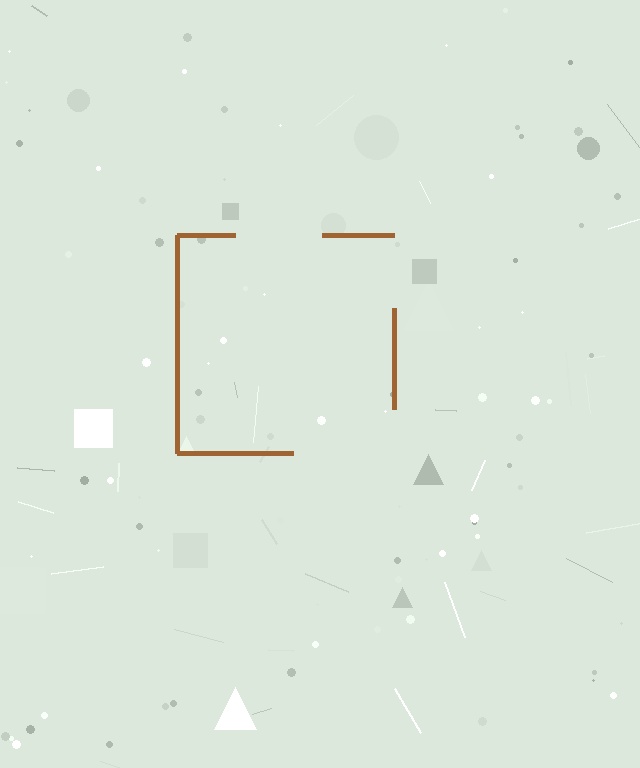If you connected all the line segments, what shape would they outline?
They would outline a square.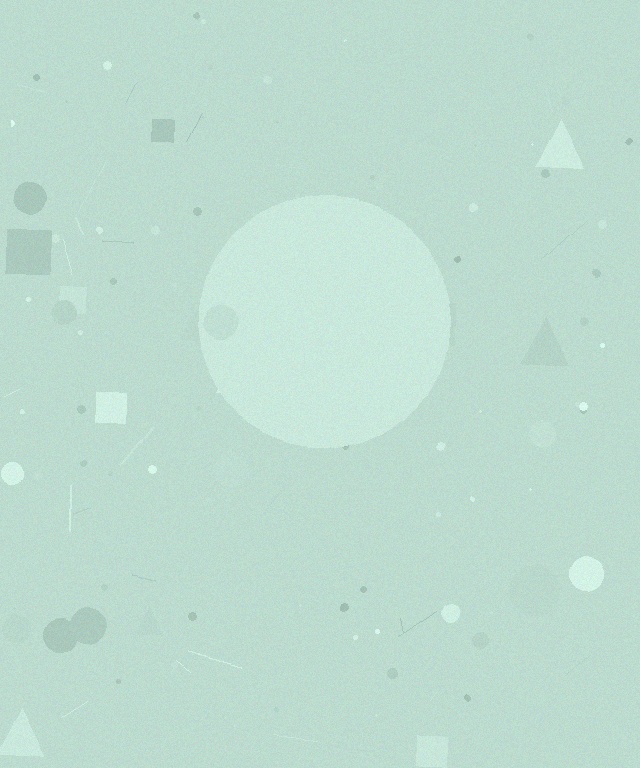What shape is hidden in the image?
A circle is hidden in the image.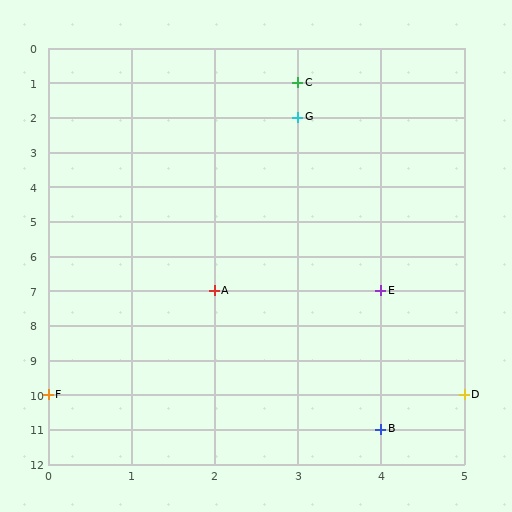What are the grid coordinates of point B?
Point B is at grid coordinates (4, 11).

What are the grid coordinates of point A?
Point A is at grid coordinates (2, 7).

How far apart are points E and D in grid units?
Points E and D are 1 column and 3 rows apart (about 3.2 grid units diagonally).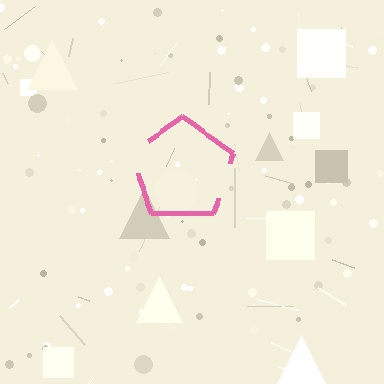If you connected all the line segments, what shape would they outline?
They would outline a pentagon.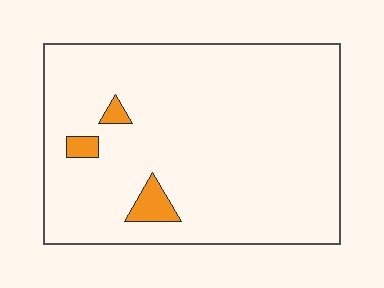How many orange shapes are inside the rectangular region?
3.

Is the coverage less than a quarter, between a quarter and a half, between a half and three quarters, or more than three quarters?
Less than a quarter.